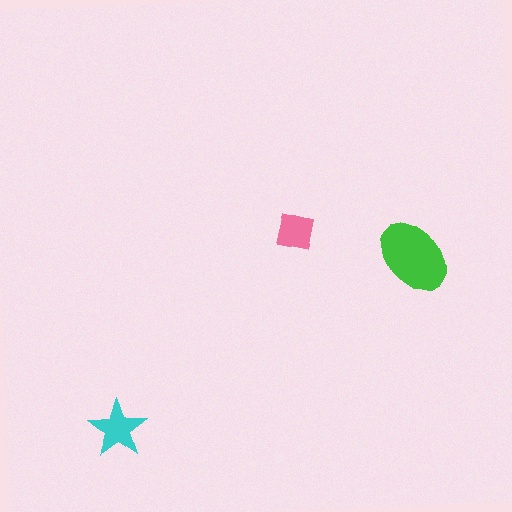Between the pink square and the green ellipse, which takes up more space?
The green ellipse.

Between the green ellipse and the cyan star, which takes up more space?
The green ellipse.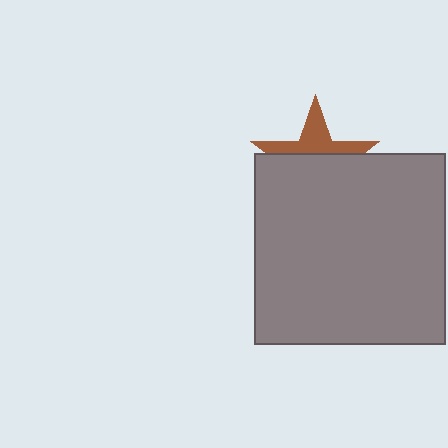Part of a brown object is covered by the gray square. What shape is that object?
It is a star.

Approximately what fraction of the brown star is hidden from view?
Roughly 60% of the brown star is hidden behind the gray square.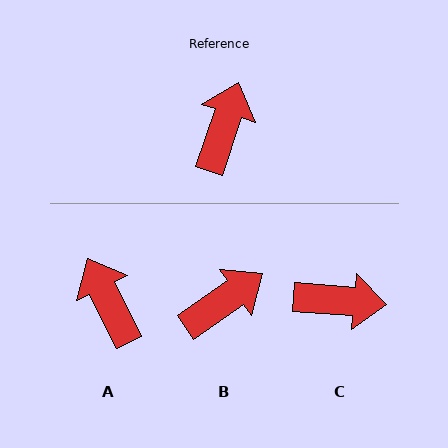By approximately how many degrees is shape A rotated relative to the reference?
Approximately 45 degrees counter-clockwise.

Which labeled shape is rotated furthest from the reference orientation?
C, about 76 degrees away.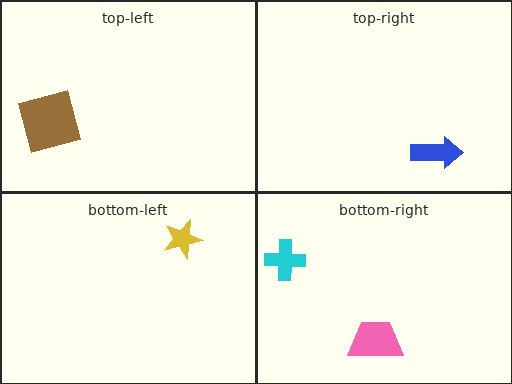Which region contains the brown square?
The top-left region.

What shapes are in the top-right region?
The blue arrow.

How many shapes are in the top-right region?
1.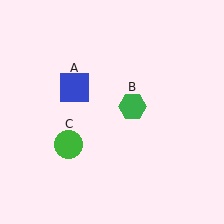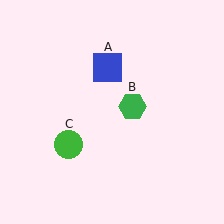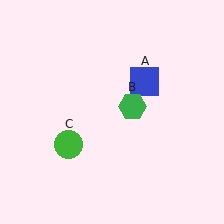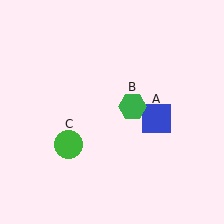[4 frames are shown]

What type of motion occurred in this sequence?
The blue square (object A) rotated clockwise around the center of the scene.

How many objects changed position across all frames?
1 object changed position: blue square (object A).